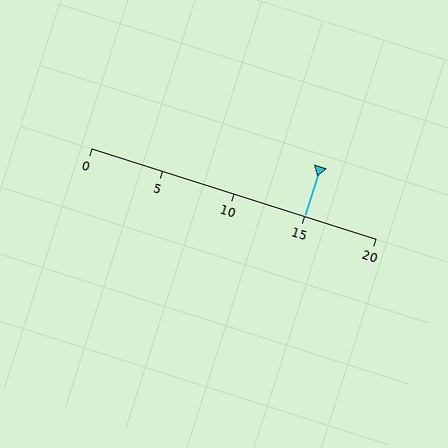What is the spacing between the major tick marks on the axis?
The major ticks are spaced 5 apart.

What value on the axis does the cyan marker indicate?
The marker indicates approximately 15.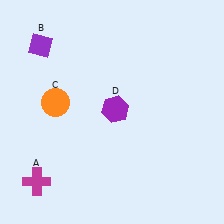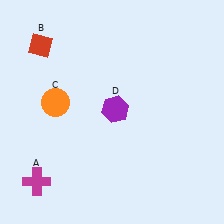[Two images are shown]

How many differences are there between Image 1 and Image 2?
There is 1 difference between the two images.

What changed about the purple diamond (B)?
In Image 1, B is purple. In Image 2, it changed to red.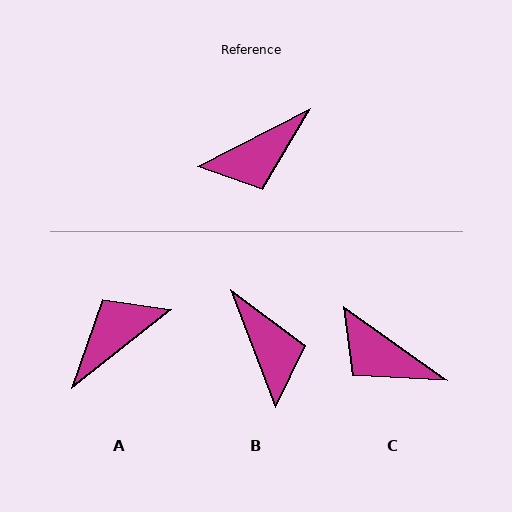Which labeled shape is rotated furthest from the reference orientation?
A, about 169 degrees away.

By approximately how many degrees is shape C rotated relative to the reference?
Approximately 63 degrees clockwise.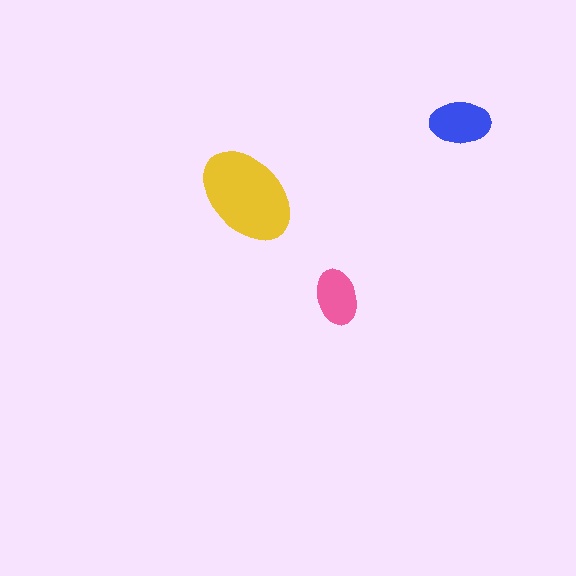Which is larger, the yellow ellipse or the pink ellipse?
The yellow one.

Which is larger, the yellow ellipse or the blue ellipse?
The yellow one.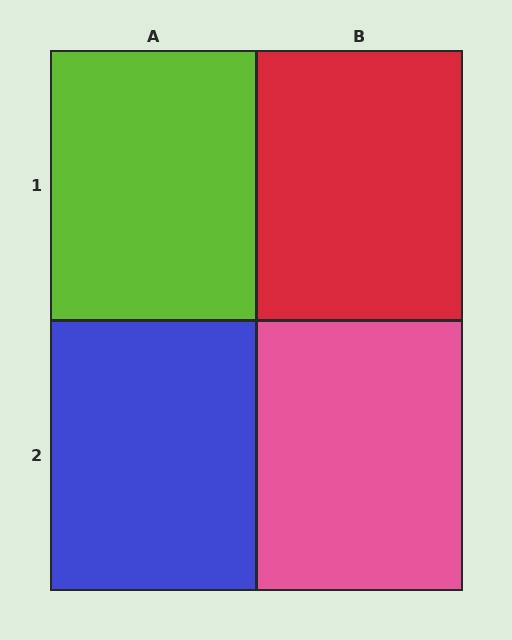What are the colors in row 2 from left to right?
Blue, pink.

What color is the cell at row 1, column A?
Lime.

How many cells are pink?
1 cell is pink.